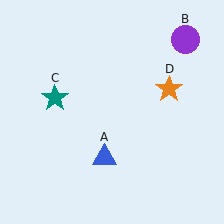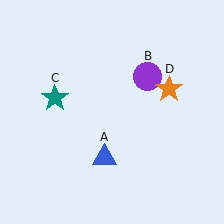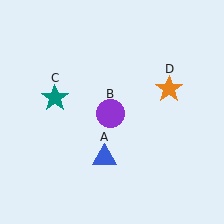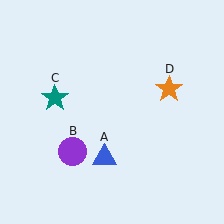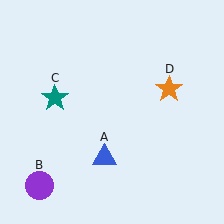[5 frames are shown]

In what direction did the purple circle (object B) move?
The purple circle (object B) moved down and to the left.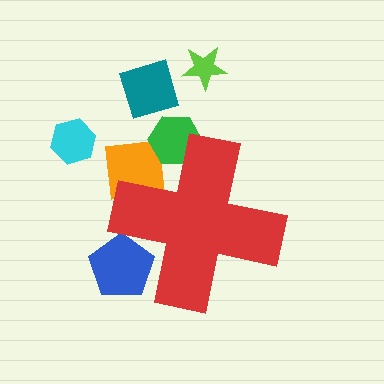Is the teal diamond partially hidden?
No, the teal diamond is fully visible.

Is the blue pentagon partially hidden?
Yes, the blue pentagon is partially hidden behind the red cross.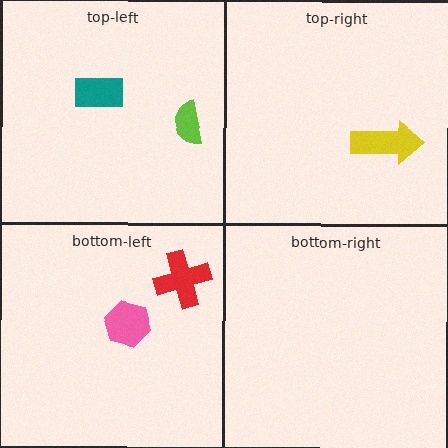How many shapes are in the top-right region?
1.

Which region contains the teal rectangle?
The top-left region.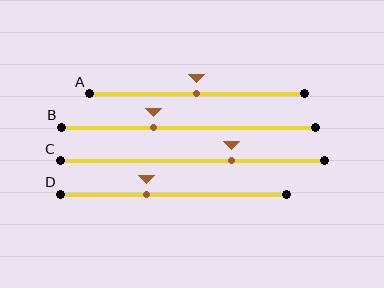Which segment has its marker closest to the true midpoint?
Segment A has its marker closest to the true midpoint.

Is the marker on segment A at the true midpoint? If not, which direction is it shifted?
Yes, the marker on segment A is at the true midpoint.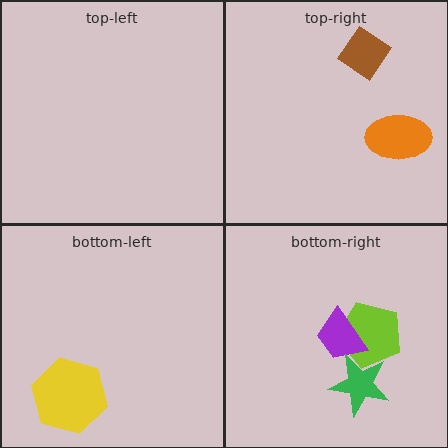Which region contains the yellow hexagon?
The bottom-left region.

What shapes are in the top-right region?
The brown diamond, the orange ellipse.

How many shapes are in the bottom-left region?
1.